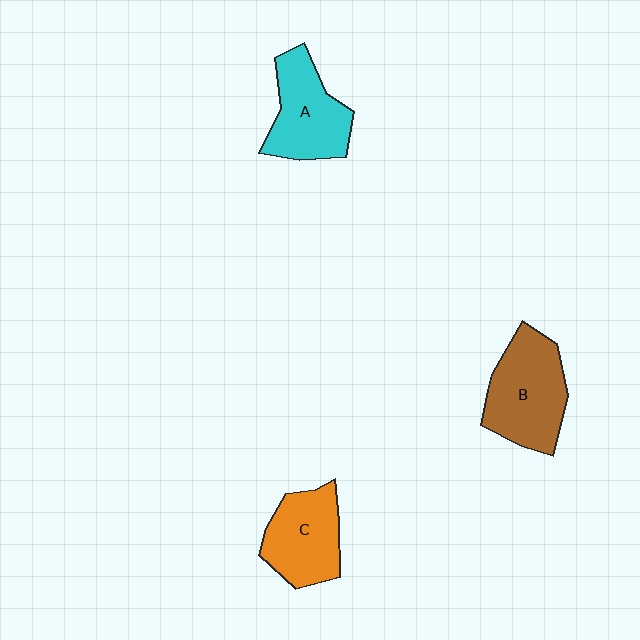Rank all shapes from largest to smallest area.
From largest to smallest: B (brown), A (cyan), C (orange).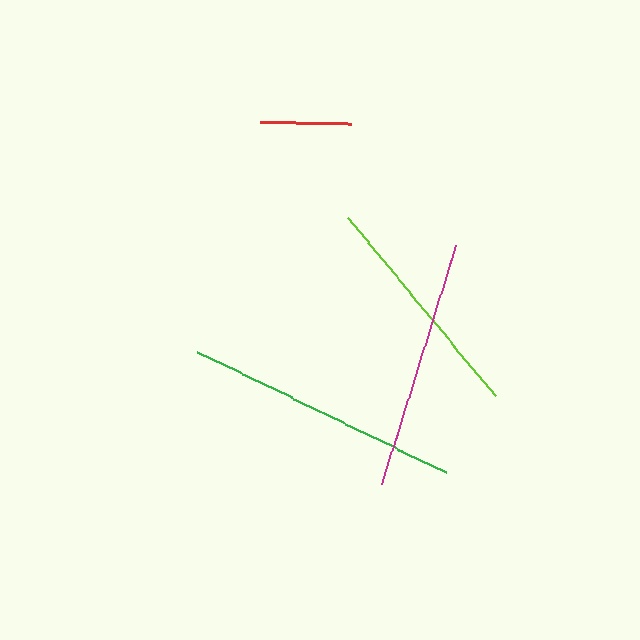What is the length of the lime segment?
The lime segment is approximately 232 pixels long.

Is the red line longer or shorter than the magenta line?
The magenta line is longer than the red line.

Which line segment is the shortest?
The red line is the shortest at approximately 91 pixels.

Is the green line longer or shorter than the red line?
The green line is longer than the red line.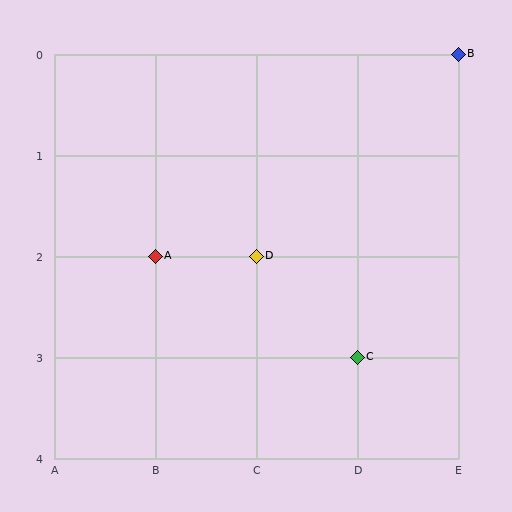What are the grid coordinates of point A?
Point A is at grid coordinates (B, 2).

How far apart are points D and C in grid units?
Points D and C are 1 column and 1 row apart (about 1.4 grid units diagonally).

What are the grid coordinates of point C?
Point C is at grid coordinates (D, 3).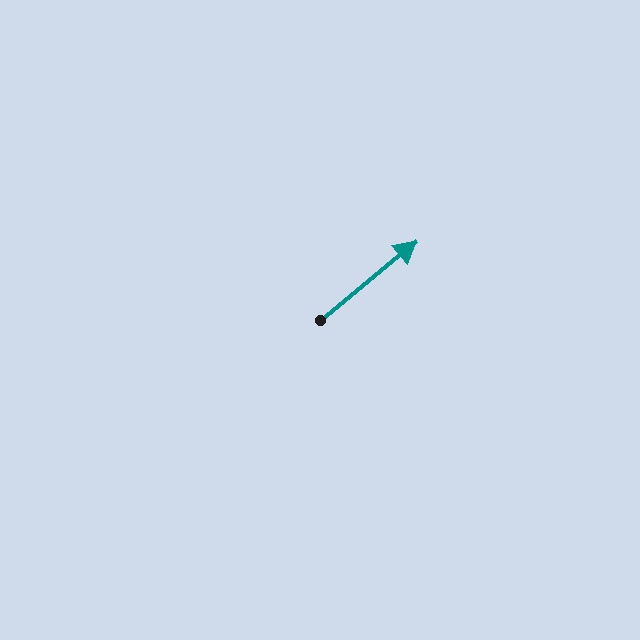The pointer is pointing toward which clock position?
Roughly 2 o'clock.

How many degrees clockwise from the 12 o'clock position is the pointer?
Approximately 51 degrees.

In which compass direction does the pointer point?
Northeast.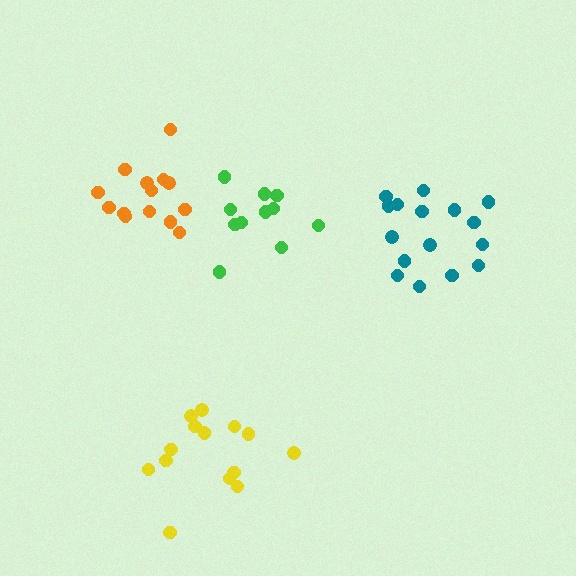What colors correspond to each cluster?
The clusters are colored: yellow, green, teal, orange.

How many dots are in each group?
Group 1: 14 dots, Group 2: 11 dots, Group 3: 16 dots, Group 4: 14 dots (55 total).